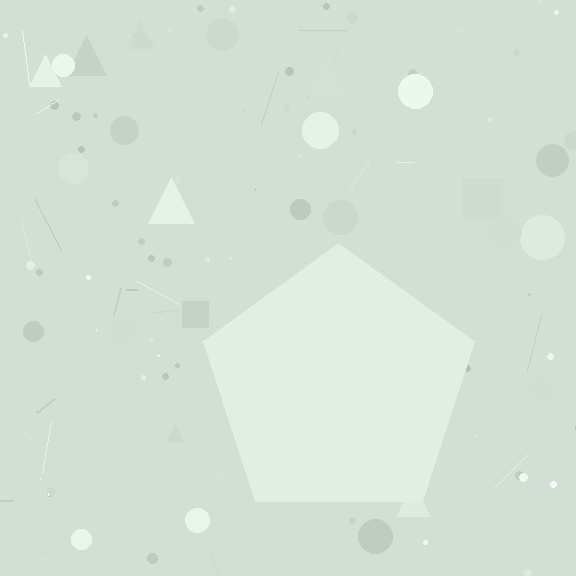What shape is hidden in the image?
A pentagon is hidden in the image.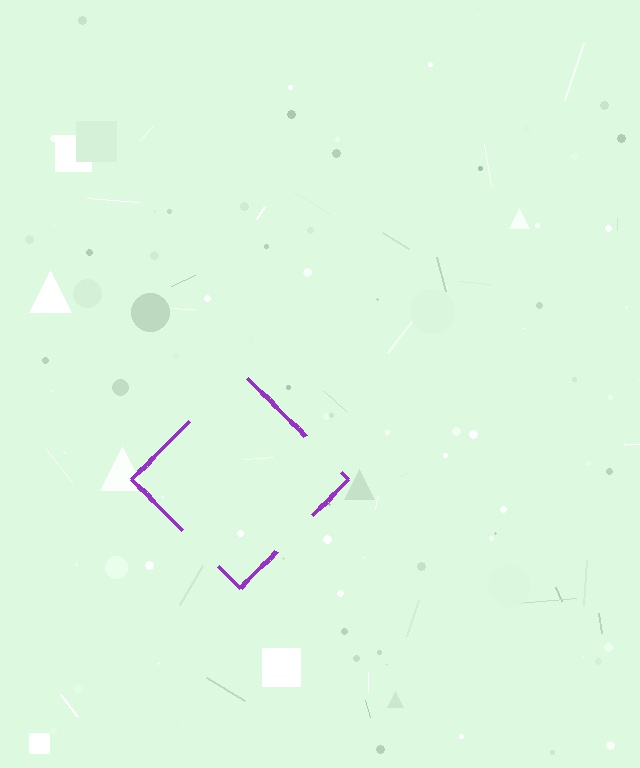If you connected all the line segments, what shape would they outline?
They would outline a diamond.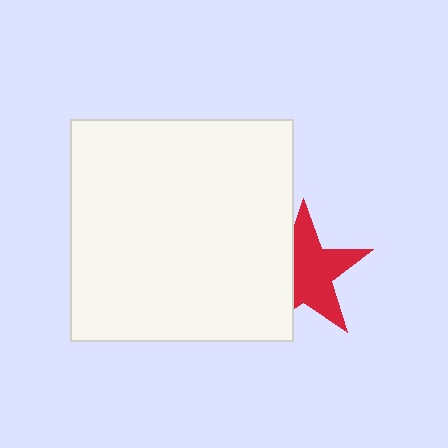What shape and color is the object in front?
The object in front is a white square.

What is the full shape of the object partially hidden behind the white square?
The partially hidden object is a red star.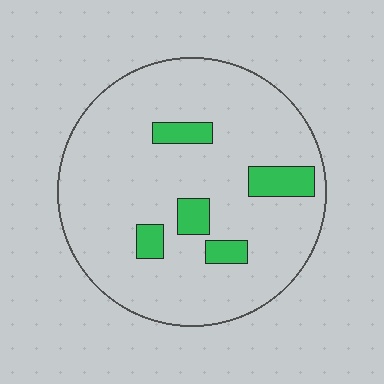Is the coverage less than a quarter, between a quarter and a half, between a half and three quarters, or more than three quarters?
Less than a quarter.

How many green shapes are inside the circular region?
5.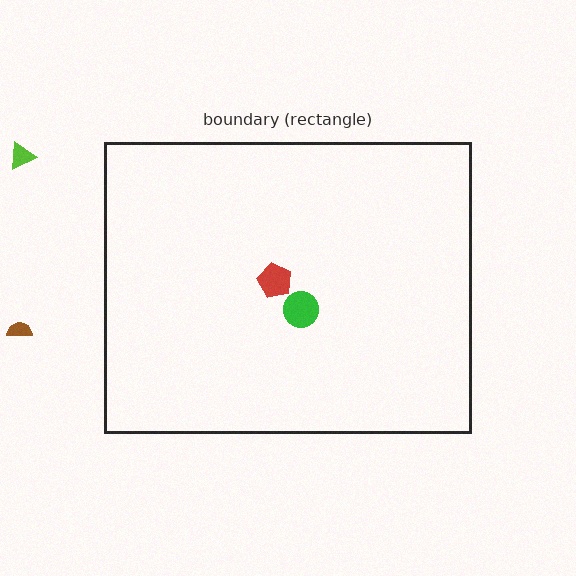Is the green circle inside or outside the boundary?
Inside.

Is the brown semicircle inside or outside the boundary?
Outside.